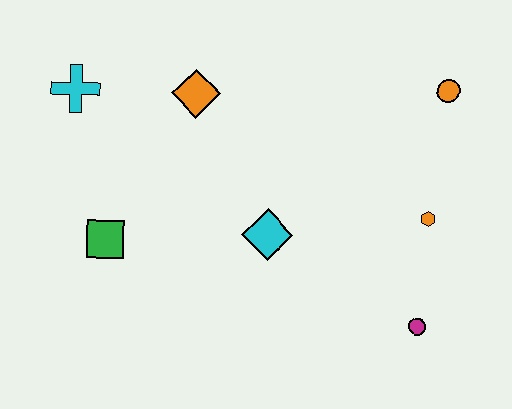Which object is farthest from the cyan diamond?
The cyan cross is farthest from the cyan diamond.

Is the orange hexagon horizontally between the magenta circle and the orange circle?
Yes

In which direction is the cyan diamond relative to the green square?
The cyan diamond is to the right of the green square.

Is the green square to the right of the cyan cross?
Yes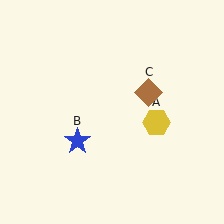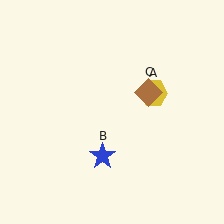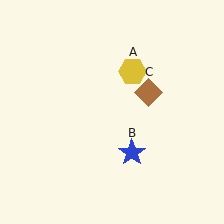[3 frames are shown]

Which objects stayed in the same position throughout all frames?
Brown diamond (object C) remained stationary.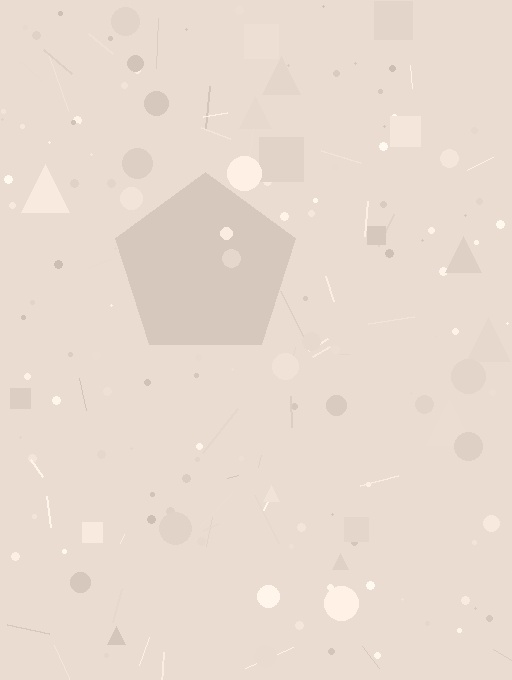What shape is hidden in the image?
A pentagon is hidden in the image.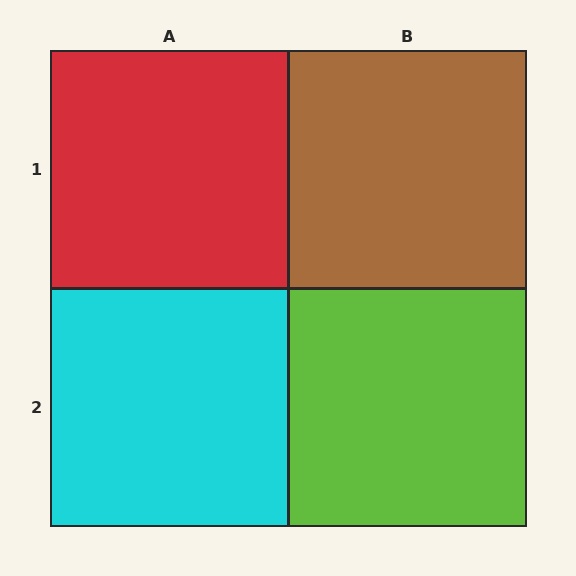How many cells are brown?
1 cell is brown.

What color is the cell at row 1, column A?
Red.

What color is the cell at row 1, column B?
Brown.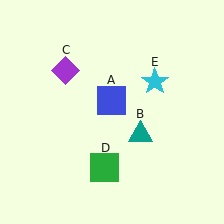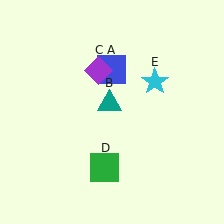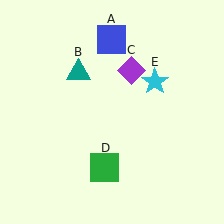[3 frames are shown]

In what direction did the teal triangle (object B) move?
The teal triangle (object B) moved up and to the left.